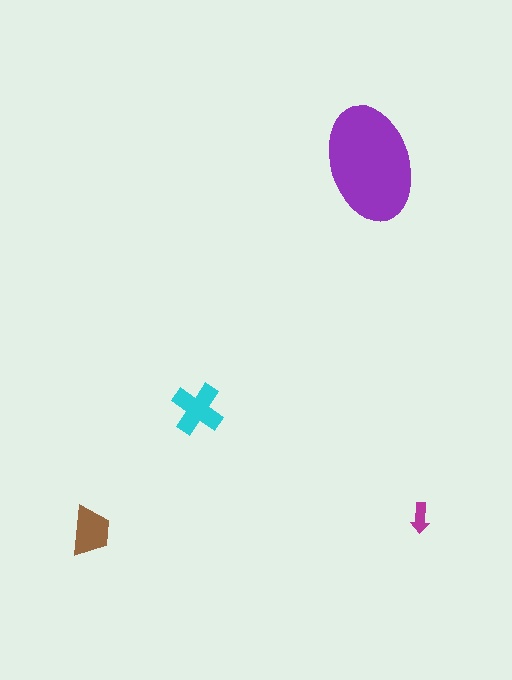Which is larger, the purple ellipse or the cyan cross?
The purple ellipse.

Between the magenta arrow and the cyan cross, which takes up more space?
The cyan cross.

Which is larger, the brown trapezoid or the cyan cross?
The cyan cross.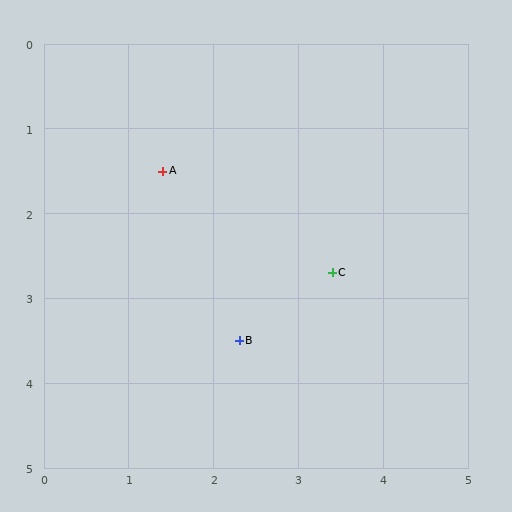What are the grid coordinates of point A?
Point A is at approximately (1.4, 1.5).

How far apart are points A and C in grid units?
Points A and C are about 2.3 grid units apart.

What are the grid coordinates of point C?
Point C is at approximately (3.4, 2.7).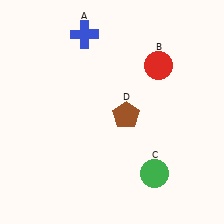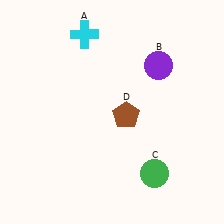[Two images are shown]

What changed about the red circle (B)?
In Image 1, B is red. In Image 2, it changed to purple.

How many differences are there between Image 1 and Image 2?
There are 2 differences between the two images.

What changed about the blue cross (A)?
In Image 1, A is blue. In Image 2, it changed to cyan.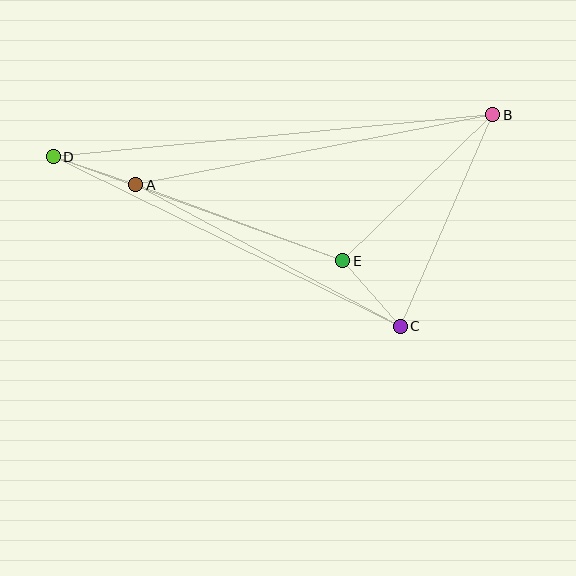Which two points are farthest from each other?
Points B and D are farthest from each other.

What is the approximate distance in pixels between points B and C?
The distance between B and C is approximately 231 pixels.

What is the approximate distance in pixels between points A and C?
The distance between A and C is approximately 300 pixels.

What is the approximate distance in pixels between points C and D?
The distance between C and D is approximately 386 pixels.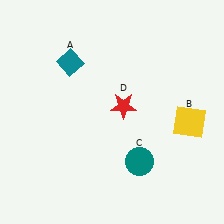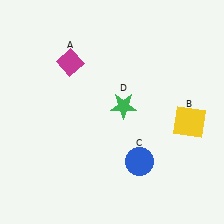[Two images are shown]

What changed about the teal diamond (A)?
In Image 1, A is teal. In Image 2, it changed to magenta.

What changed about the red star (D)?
In Image 1, D is red. In Image 2, it changed to green.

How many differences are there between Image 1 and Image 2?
There are 3 differences between the two images.